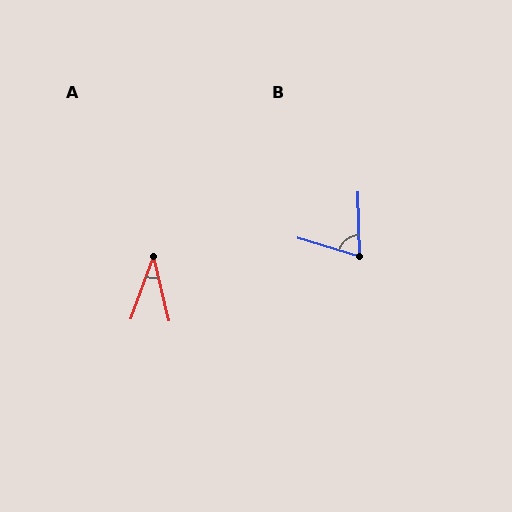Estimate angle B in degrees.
Approximately 72 degrees.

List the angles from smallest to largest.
A (33°), B (72°).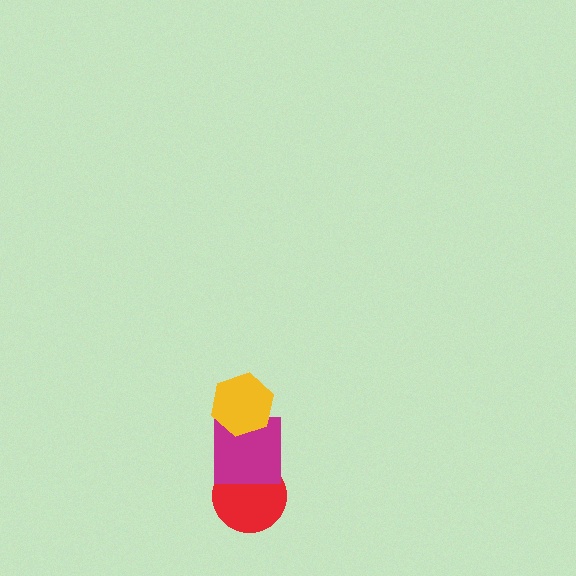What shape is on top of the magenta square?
The yellow hexagon is on top of the magenta square.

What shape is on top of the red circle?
The magenta square is on top of the red circle.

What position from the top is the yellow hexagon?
The yellow hexagon is 1st from the top.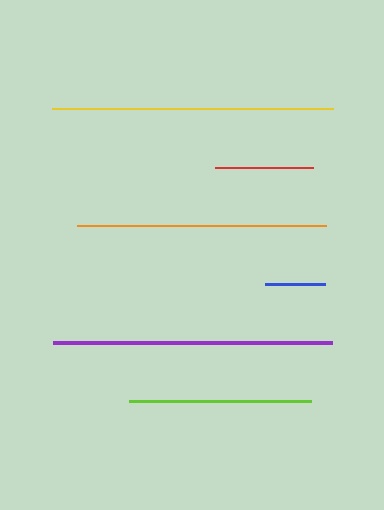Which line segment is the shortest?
The blue line is the shortest at approximately 60 pixels.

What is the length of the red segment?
The red segment is approximately 97 pixels long.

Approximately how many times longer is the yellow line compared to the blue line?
The yellow line is approximately 4.7 times the length of the blue line.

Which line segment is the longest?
The yellow line is the longest at approximately 281 pixels.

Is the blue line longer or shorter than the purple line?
The purple line is longer than the blue line.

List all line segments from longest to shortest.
From longest to shortest: yellow, purple, orange, lime, red, blue.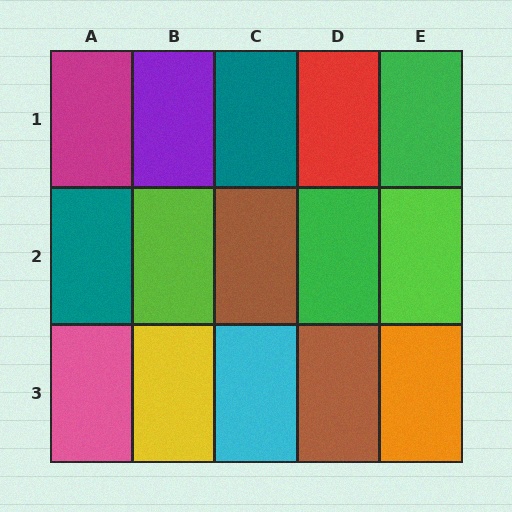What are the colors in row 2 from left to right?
Teal, lime, brown, green, lime.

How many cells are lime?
2 cells are lime.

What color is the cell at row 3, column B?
Yellow.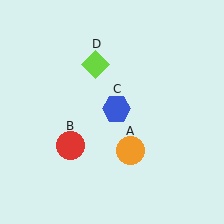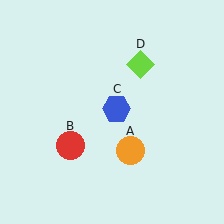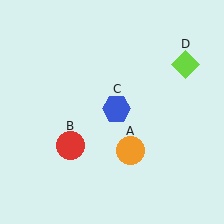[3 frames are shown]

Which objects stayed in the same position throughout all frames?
Orange circle (object A) and red circle (object B) and blue hexagon (object C) remained stationary.